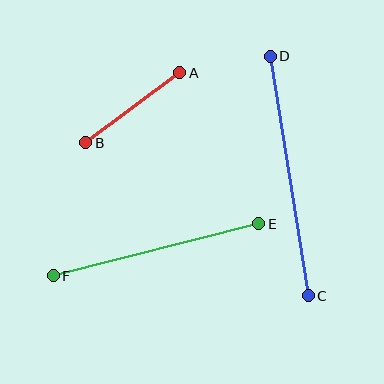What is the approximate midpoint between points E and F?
The midpoint is at approximately (156, 250) pixels.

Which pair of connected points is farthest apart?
Points C and D are farthest apart.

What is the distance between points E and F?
The distance is approximately 212 pixels.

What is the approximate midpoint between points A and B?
The midpoint is at approximately (133, 108) pixels.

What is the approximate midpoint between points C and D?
The midpoint is at approximately (289, 176) pixels.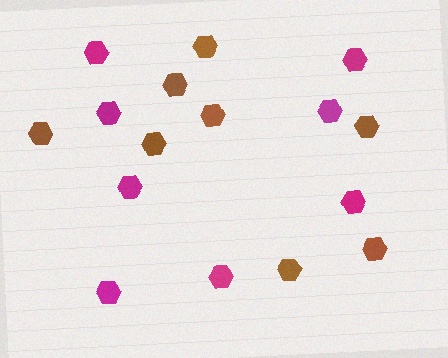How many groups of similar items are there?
There are 2 groups: one group of magenta hexagons (8) and one group of brown hexagons (8).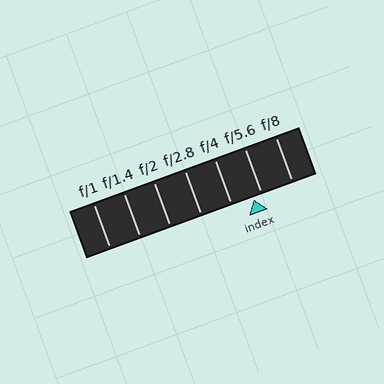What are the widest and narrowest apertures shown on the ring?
The widest aperture shown is f/1 and the narrowest is f/8.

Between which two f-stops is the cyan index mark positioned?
The index mark is between f/4 and f/5.6.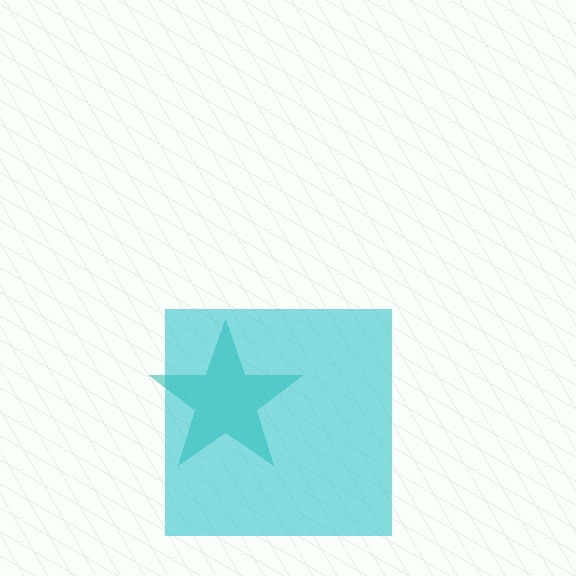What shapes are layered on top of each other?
The layered shapes are: a teal star, a cyan square.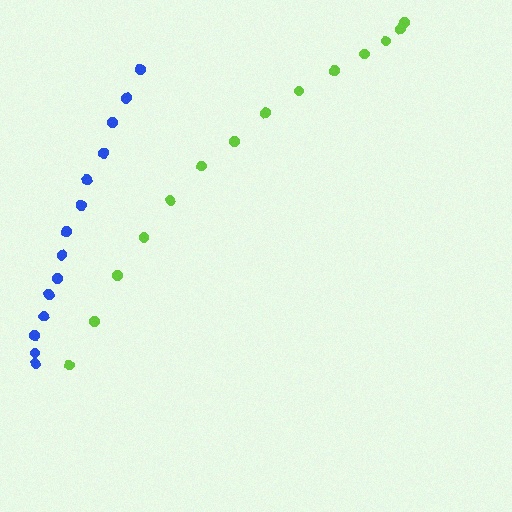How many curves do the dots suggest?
There are 2 distinct paths.